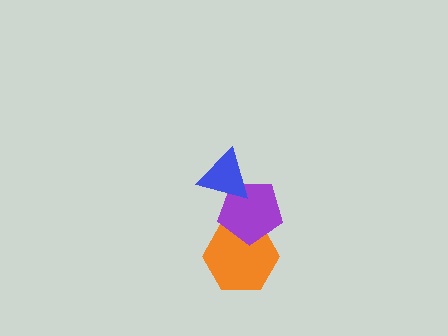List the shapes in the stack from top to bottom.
From top to bottom: the blue triangle, the purple pentagon, the orange hexagon.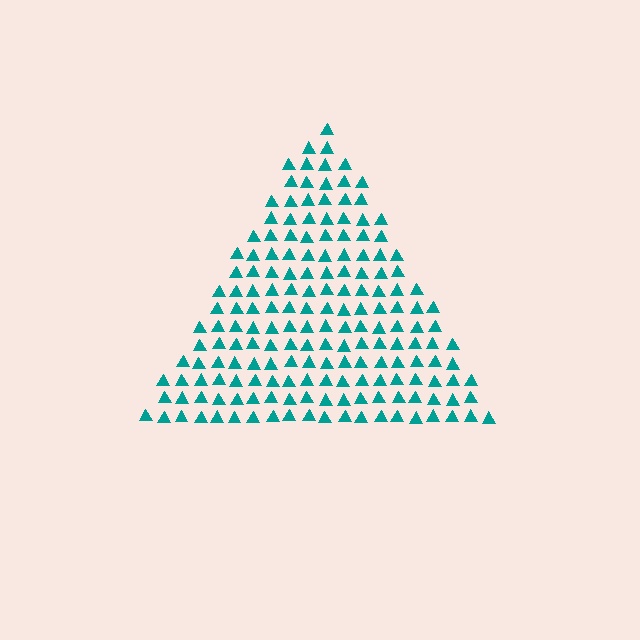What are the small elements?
The small elements are triangles.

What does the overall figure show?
The overall figure shows a triangle.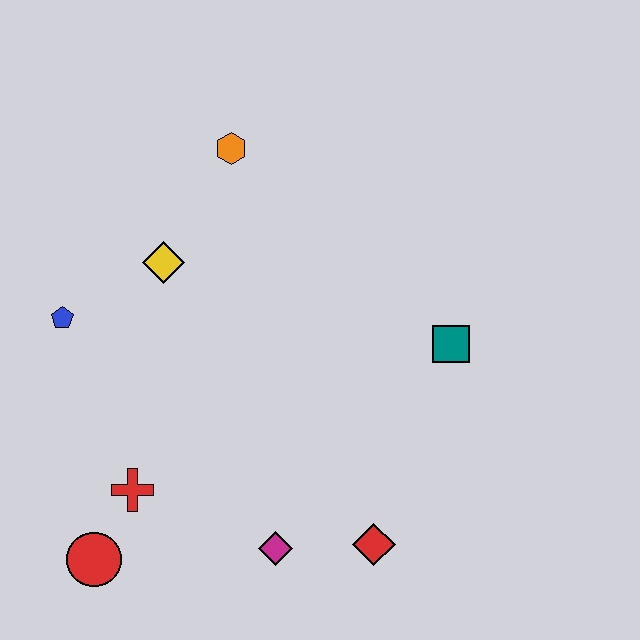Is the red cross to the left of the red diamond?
Yes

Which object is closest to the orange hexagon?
The yellow diamond is closest to the orange hexagon.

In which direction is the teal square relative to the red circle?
The teal square is to the right of the red circle.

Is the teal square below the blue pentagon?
Yes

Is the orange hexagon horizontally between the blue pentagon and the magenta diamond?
Yes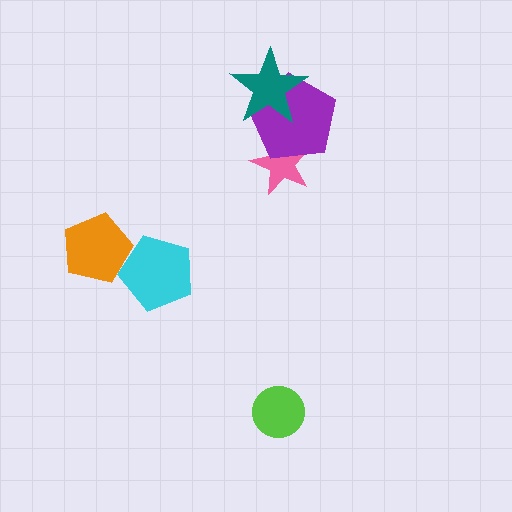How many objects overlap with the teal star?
1 object overlaps with the teal star.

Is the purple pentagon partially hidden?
Yes, it is partially covered by another shape.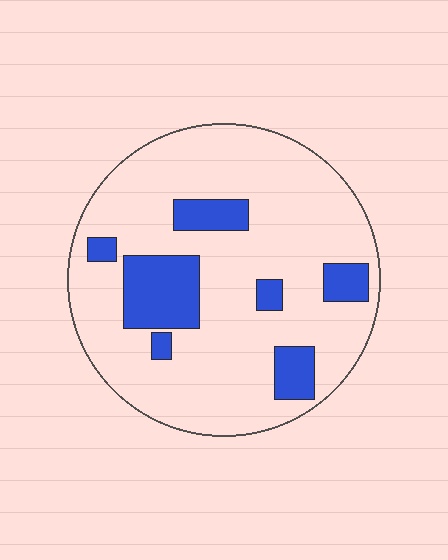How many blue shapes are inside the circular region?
7.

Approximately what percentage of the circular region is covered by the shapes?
Approximately 20%.